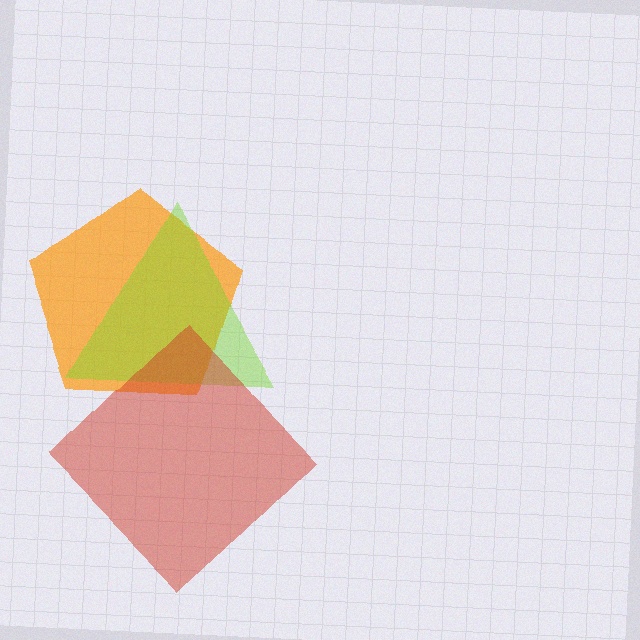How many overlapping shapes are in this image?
There are 3 overlapping shapes in the image.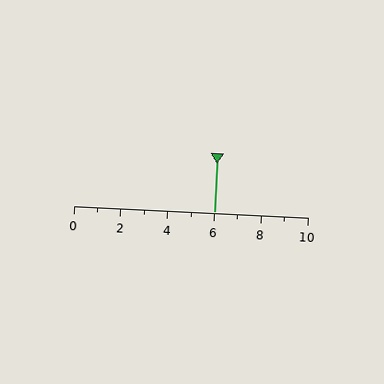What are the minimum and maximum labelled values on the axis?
The axis runs from 0 to 10.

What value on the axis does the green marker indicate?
The marker indicates approximately 6.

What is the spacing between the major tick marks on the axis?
The major ticks are spaced 2 apart.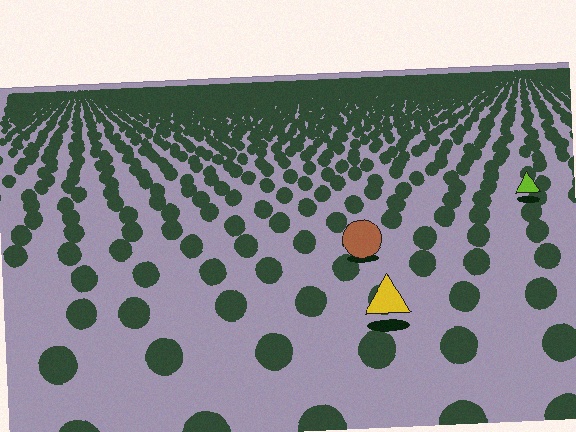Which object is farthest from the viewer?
The lime triangle is farthest from the viewer. It appears smaller and the ground texture around it is denser.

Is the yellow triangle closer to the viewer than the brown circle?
Yes. The yellow triangle is closer — you can tell from the texture gradient: the ground texture is coarser near it.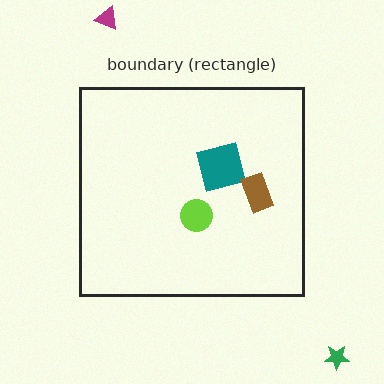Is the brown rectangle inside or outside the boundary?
Inside.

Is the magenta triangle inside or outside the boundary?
Outside.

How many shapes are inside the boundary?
3 inside, 2 outside.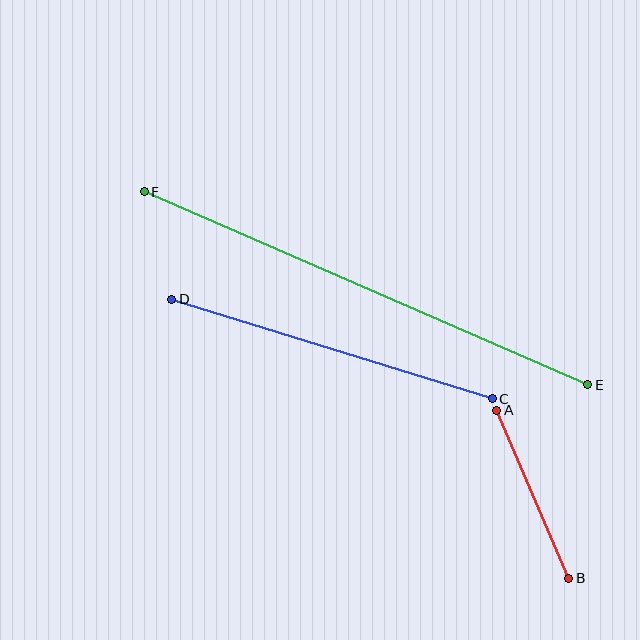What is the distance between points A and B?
The distance is approximately 182 pixels.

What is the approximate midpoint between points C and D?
The midpoint is at approximately (332, 349) pixels.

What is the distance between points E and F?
The distance is approximately 484 pixels.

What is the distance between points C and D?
The distance is approximately 336 pixels.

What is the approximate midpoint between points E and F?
The midpoint is at approximately (366, 288) pixels.